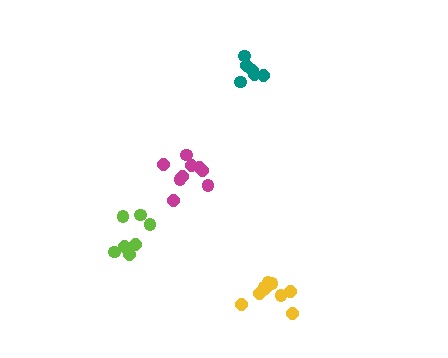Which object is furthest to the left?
The lime cluster is leftmost.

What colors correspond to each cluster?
The clusters are colored: magenta, lime, yellow, teal.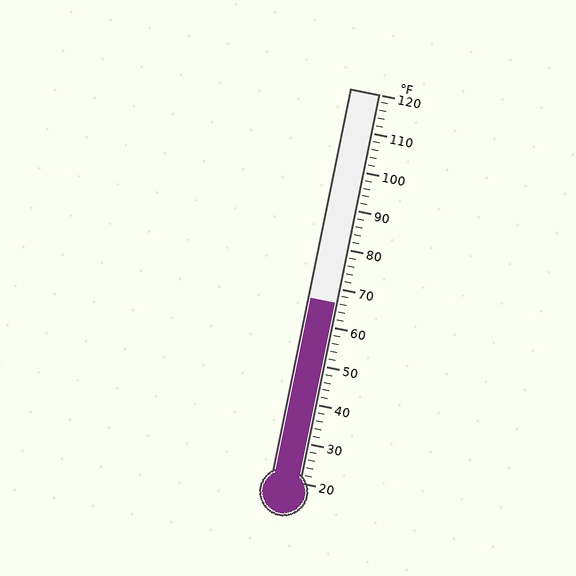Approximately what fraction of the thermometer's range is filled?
The thermometer is filled to approximately 45% of its range.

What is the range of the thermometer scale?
The thermometer scale ranges from 20°F to 120°F.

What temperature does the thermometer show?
The thermometer shows approximately 66°F.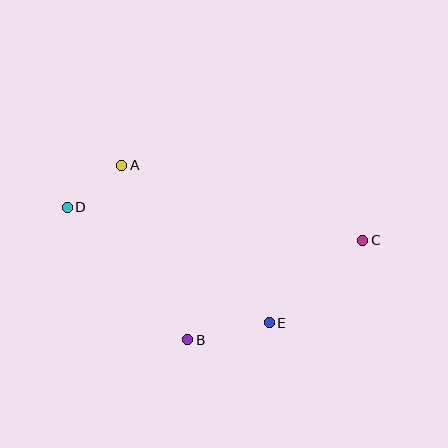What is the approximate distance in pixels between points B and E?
The distance between B and E is approximately 83 pixels.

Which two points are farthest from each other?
Points C and D are farthest from each other.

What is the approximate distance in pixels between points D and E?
The distance between D and E is approximately 233 pixels.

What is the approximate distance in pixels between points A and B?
The distance between A and B is approximately 187 pixels.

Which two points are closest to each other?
Points A and D are closest to each other.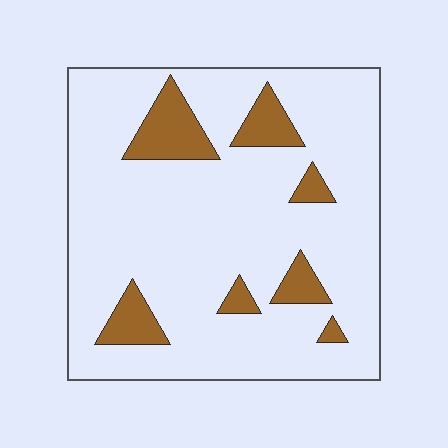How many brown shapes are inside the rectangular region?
7.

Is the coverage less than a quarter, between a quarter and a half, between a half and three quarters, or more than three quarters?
Less than a quarter.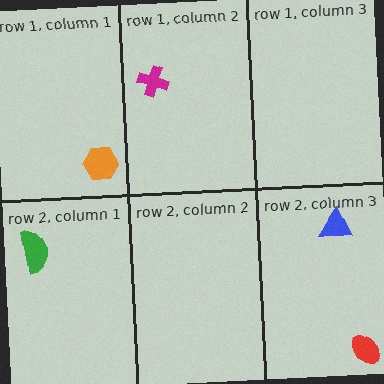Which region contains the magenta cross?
The row 1, column 2 region.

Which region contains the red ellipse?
The row 2, column 3 region.